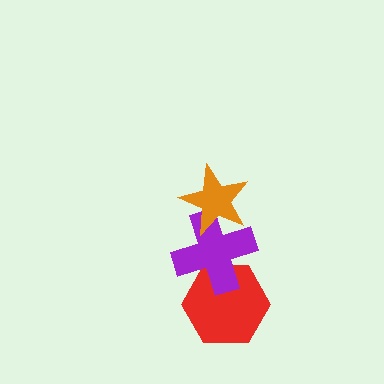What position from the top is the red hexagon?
The red hexagon is 3rd from the top.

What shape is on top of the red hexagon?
The purple cross is on top of the red hexagon.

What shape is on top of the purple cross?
The orange star is on top of the purple cross.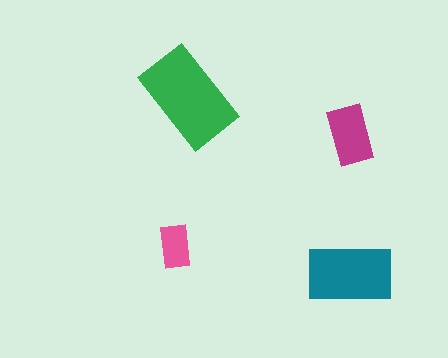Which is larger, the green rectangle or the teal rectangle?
The green one.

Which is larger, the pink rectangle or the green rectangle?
The green one.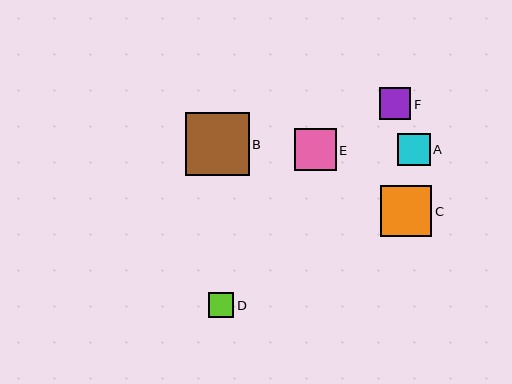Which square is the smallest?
Square D is the smallest with a size of approximately 26 pixels.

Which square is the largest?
Square B is the largest with a size of approximately 64 pixels.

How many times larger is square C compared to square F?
Square C is approximately 1.6 times the size of square F.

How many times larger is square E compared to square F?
Square E is approximately 1.3 times the size of square F.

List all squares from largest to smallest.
From largest to smallest: B, C, E, A, F, D.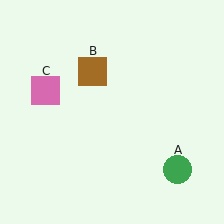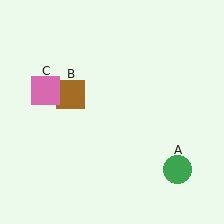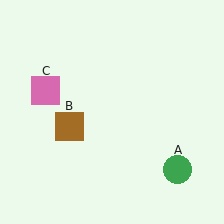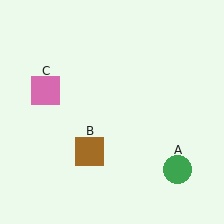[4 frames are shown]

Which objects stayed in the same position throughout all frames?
Green circle (object A) and pink square (object C) remained stationary.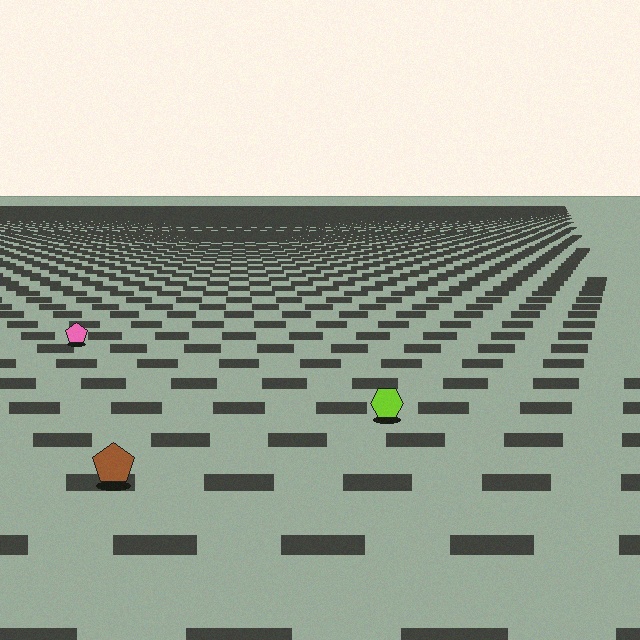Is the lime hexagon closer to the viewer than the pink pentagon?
Yes. The lime hexagon is closer — you can tell from the texture gradient: the ground texture is coarser near it.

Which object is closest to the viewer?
The brown pentagon is closest. The texture marks near it are larger and more spread out.